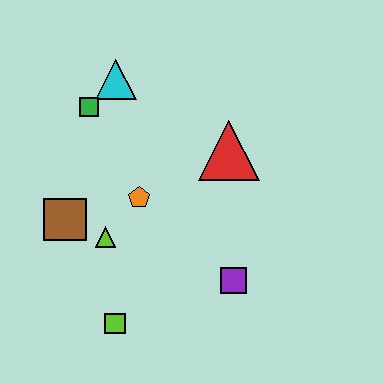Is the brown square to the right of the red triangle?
No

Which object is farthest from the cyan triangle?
The lime square is farthest from the cyan triangle.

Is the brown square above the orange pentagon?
No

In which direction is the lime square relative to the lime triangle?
The lime square is below the lime triangle.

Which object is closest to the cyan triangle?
The green square is closest to the cyan triangle.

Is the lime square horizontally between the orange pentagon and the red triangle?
No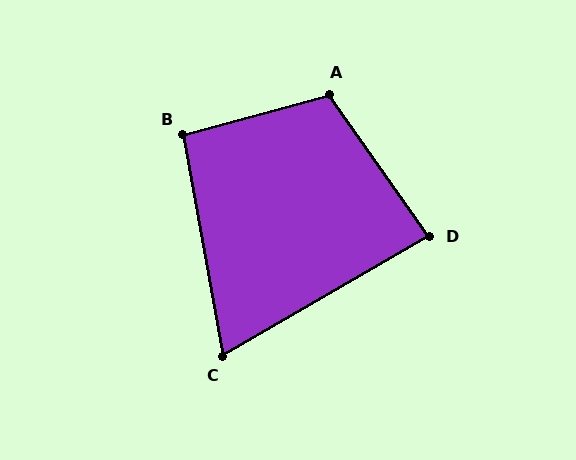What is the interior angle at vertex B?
Approximately 95 degrees (obtuse).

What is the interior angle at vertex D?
Approximately 85 degrees (acute).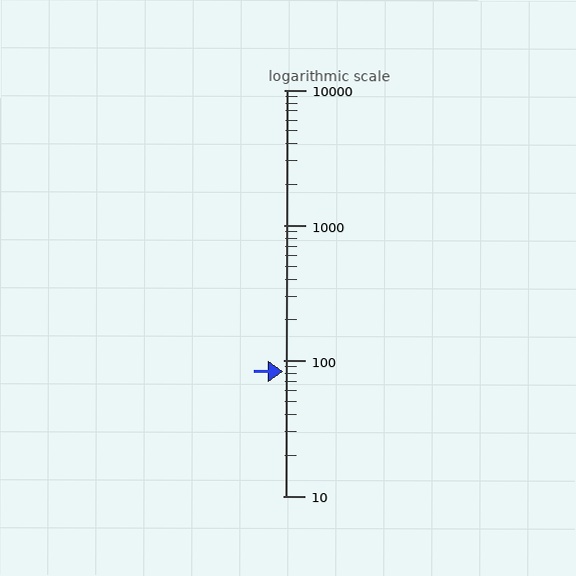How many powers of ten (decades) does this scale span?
The scale spans 3 decades, from 10 to 10000.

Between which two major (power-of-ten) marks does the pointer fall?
The pointer is between 10 and 100.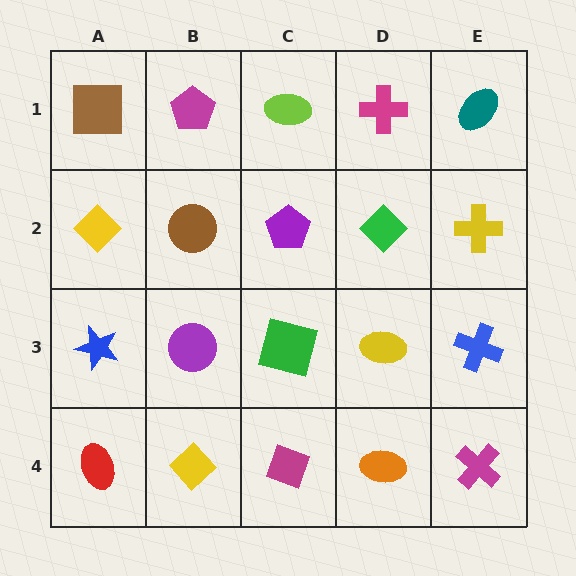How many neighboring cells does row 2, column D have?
4.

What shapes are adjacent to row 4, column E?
A blue cross (row 3, column E), an orange ellipse (row 4, column D).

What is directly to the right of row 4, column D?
A magenta cross.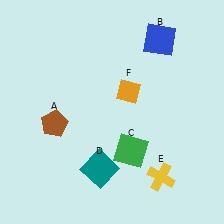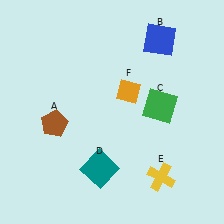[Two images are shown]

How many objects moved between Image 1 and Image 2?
1 object moved between the two images.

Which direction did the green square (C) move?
The green square (C) moved up.